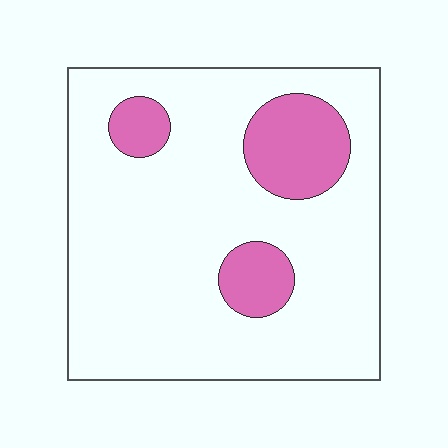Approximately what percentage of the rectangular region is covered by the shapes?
Approximately 15%.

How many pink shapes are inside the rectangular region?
3.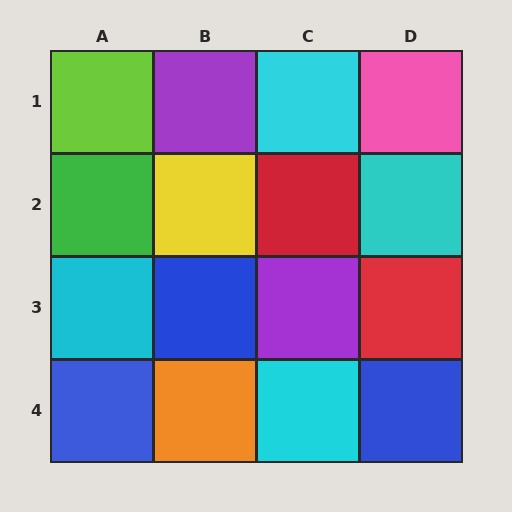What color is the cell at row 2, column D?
Cyan.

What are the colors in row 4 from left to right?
Blue, orange, cyan, blue.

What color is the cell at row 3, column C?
Purple.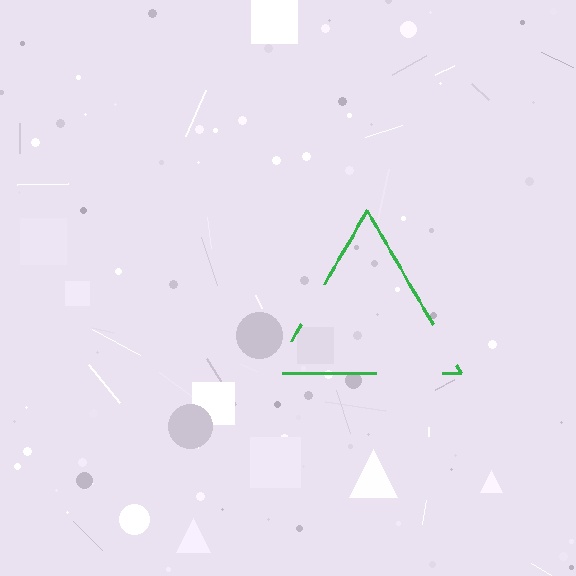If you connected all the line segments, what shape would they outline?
They would outline a triangle.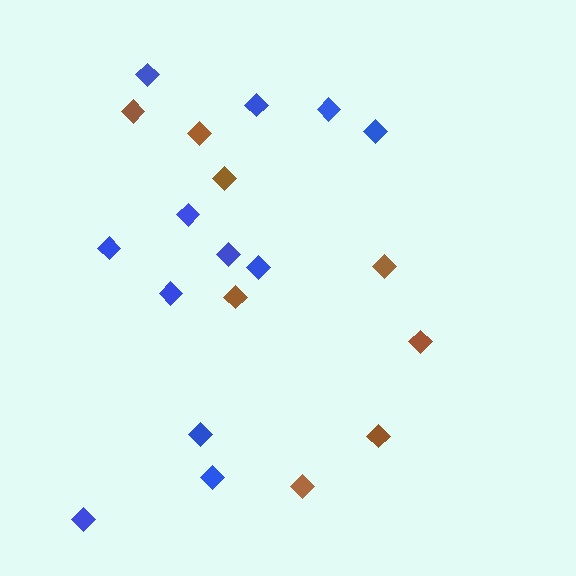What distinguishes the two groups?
There are 2 groups: one group of blue diamonds (12) and one group of brown diamonds (8).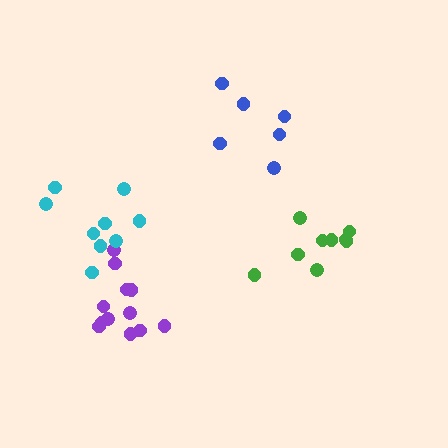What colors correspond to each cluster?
The clusters are colored: blue, purple, cyan, green.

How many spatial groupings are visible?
There are 4 spatial groupings.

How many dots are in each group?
Group 1: 6 dots, Group 2: 12 dots, Group 3: 9 dots, Group 4: 9 dots (36 total).